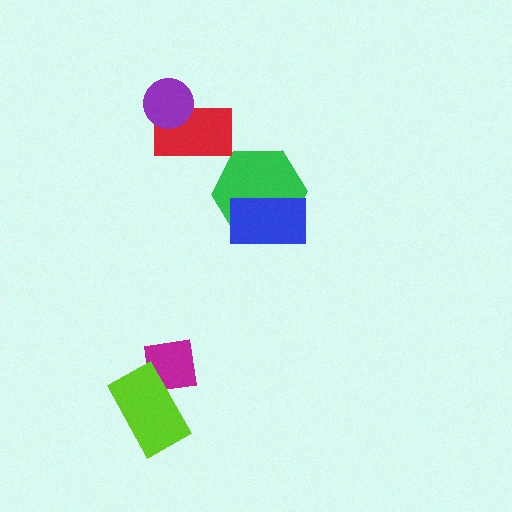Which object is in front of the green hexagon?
The blue rectangle is in front of the green hexagon.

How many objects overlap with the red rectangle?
1 object overlaps with the red rectangle.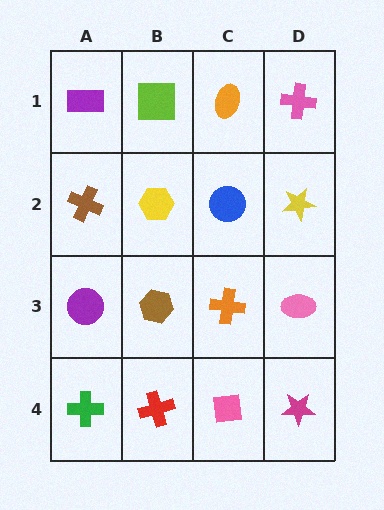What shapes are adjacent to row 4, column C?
An orange cross (row 3, column C), a red cross (row 4, column B), a magenta star (row 4, column D).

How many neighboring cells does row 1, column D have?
2.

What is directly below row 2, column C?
An orange cross.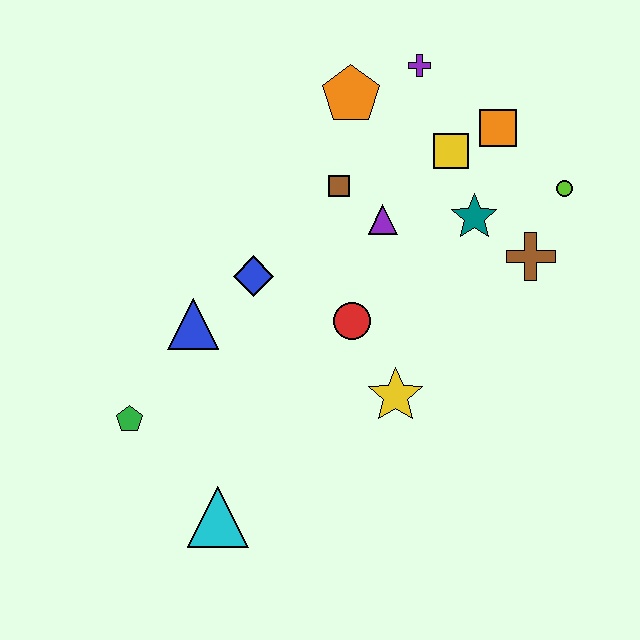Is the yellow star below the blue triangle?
Yes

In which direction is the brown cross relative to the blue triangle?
The brown cross is to the right of the blue triangle.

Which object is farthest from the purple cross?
The cyan triangle is farthest from the purple cross.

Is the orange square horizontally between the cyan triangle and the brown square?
No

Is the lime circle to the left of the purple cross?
No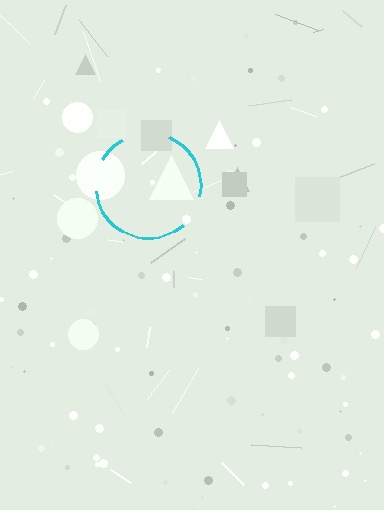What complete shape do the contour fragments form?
The contour fragments form a circle.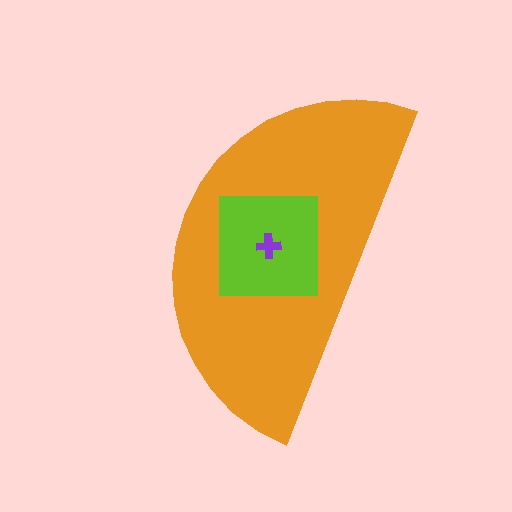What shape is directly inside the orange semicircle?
The lime square.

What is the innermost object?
The purple cross.